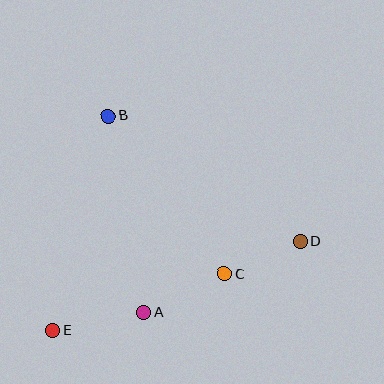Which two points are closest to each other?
Points C and D are closest to each other.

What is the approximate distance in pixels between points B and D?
The distance between B and D is approximately 230 pixels.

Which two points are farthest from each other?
Points D and E are farthest from each other.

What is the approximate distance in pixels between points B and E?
The distance between B and E is approximately 221 pixels.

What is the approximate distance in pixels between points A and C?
The distance between A and C is approximately 90 pixels.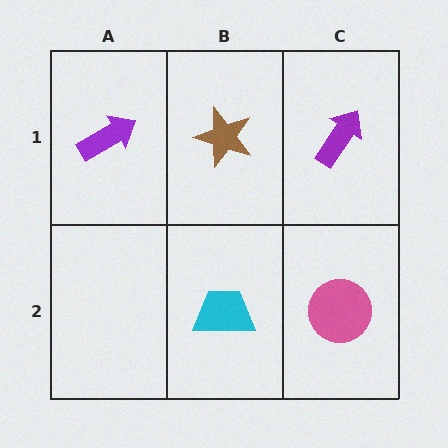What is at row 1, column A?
A purple arrow.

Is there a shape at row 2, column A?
No, that cell is empty.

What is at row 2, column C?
A pink circle.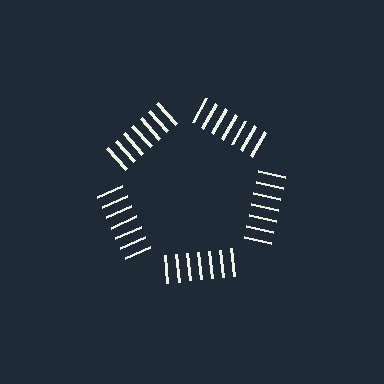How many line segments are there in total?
35 — 7 along each of the 5 edges.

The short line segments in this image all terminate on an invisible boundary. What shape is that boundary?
An illusory pentagon — the line segments terminate on its edges but no continuous stroke is drawn.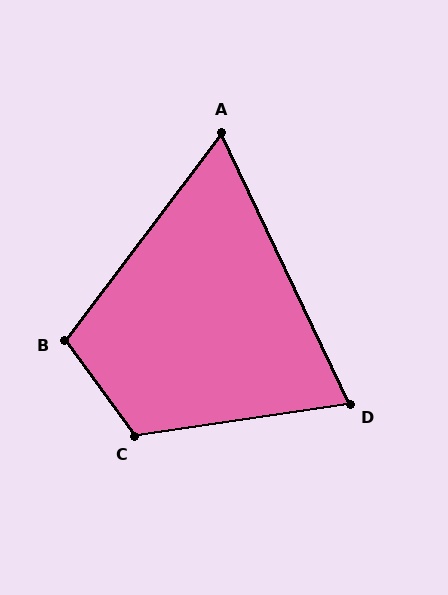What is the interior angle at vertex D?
Approximately 73 degrees (acute).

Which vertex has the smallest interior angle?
A, at approximately 62 degrees.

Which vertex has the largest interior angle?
C, at approximately 118 degrees.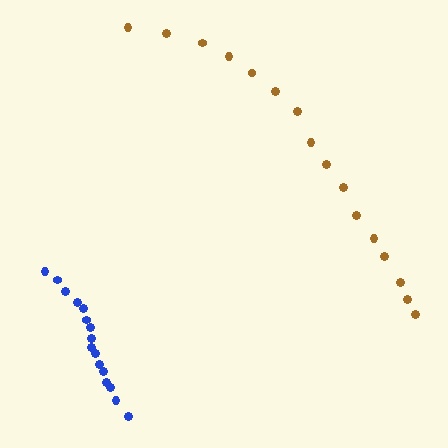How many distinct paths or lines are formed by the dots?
There are 2 distinct paths.